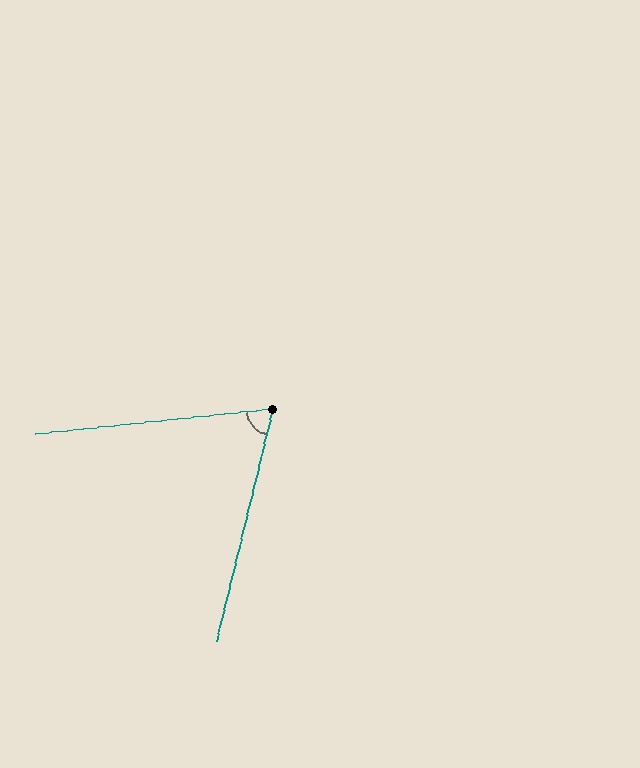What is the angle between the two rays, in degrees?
Approximately 70 degrees.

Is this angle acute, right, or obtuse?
It is acute.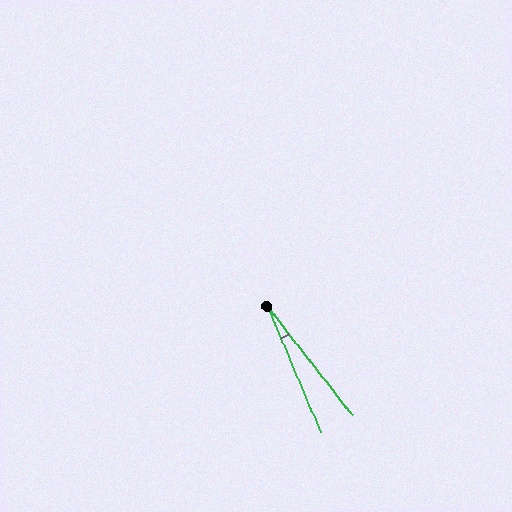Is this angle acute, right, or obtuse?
It is acute.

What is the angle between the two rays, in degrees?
Approximately 15 degrees.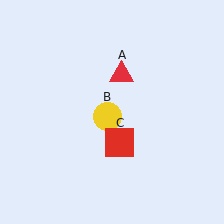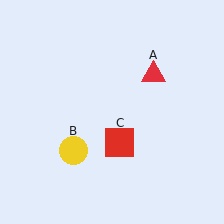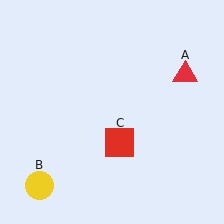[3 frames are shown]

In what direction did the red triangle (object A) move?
The red triangle (object A) moved right.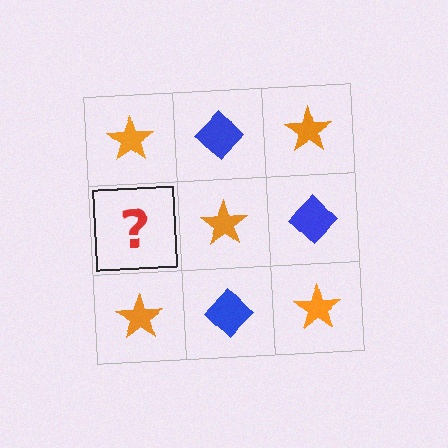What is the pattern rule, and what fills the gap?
The rule is that it alternates orange star and blue diamond in a checkerboard pattern. The gap should be filled with a blue diamond.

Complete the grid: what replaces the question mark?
The question mark should be replaced with a blue diamond.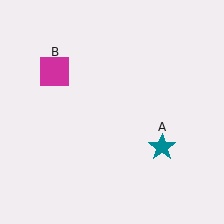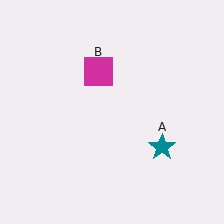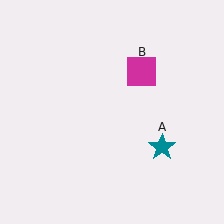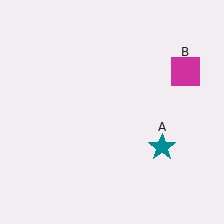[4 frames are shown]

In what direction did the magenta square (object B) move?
The magenta square (object B) moved right.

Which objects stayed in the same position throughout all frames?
Teal star (object A) remained stationary.